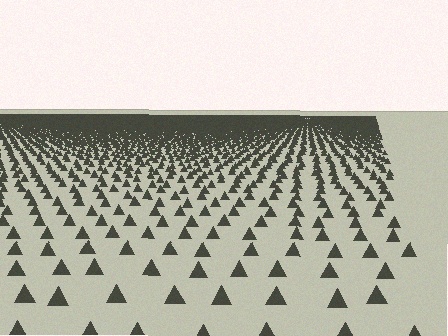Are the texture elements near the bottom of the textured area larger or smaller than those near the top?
Larger. Near the bottom, elements are closer to the viewer and appear at a bigger on-screen size.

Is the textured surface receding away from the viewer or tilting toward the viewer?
The surface is receding away from the viewer. Texture elements get smaller and denser toward the top.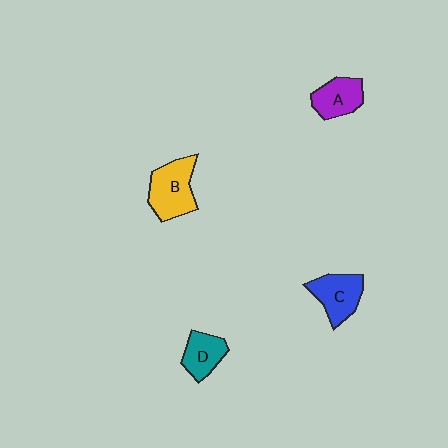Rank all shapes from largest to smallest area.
From largest to smallest: B (yellow), C (blue), A (purple), D (teal).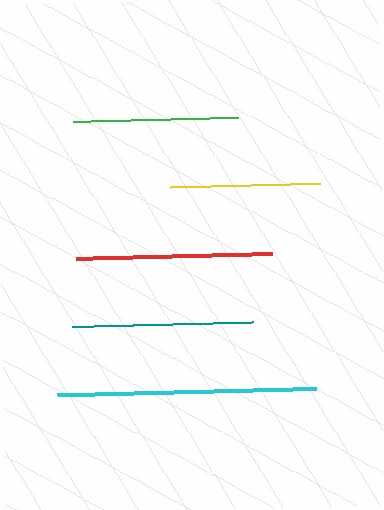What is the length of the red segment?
The red segment is approximately 197 pixels long.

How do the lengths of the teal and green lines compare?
The teal and green lines are approximately the same length.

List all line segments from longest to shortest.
From longest to shortest: cyan, red, teal, green, yellow.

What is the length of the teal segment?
The teal segment is approximately 181 pixels long.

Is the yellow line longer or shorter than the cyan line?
The cyan line is longer than the yellow line.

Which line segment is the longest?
The cyan line is the longest at approximately 259 pixels.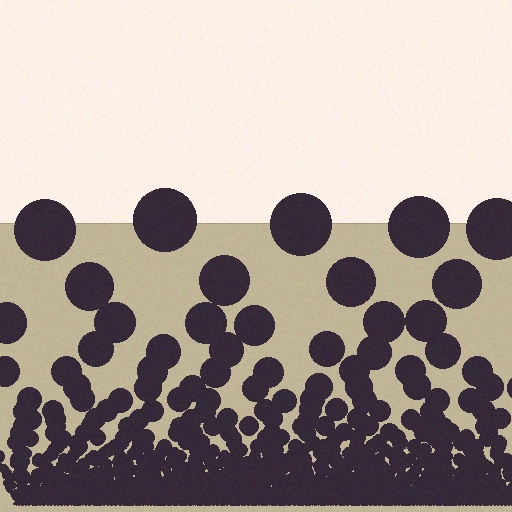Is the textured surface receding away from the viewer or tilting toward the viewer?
The surface appears to tilt toward the viewer. Texture elements get larger and sparser toward the top.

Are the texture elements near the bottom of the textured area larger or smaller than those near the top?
Smaller. The gradient is inverted — elements near the bottom are smaller and denser.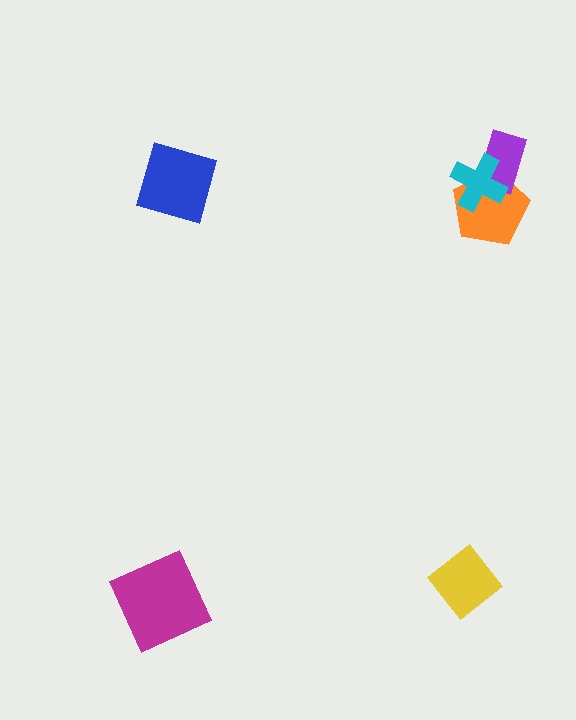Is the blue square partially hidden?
No, no other shape covers it.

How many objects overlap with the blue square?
0 objects overlap with the blue square.